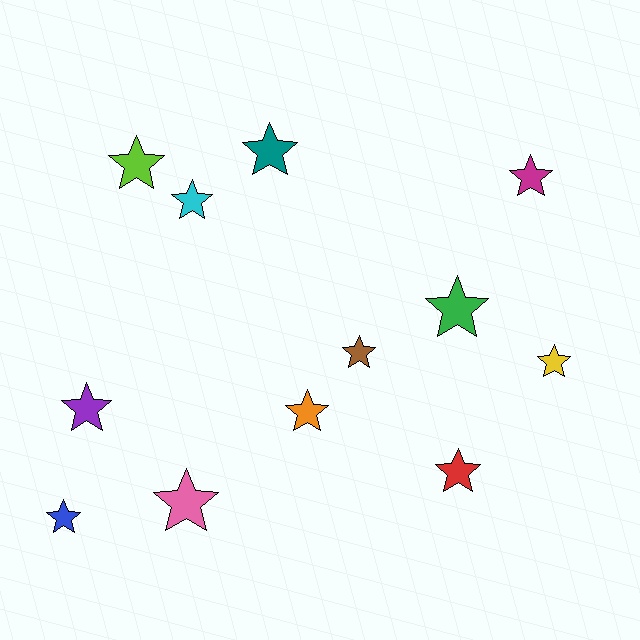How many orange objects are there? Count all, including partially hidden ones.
There is 1 orange object.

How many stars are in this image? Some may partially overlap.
There are 12 stars.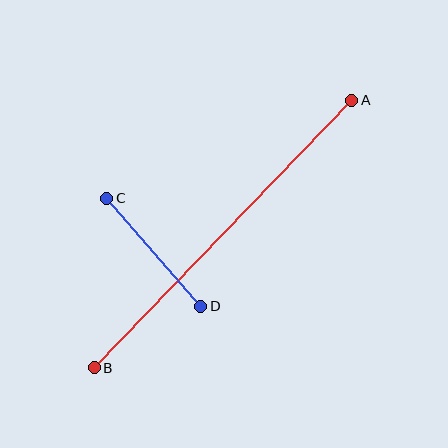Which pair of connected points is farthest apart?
Points A and B are farthest apart.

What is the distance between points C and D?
The distance is approximately 144 pixels.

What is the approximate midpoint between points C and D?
The midpoint is at approximately (154, 252) pixels.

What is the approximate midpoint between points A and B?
The midpoint is at approximately (223, 234) pixels.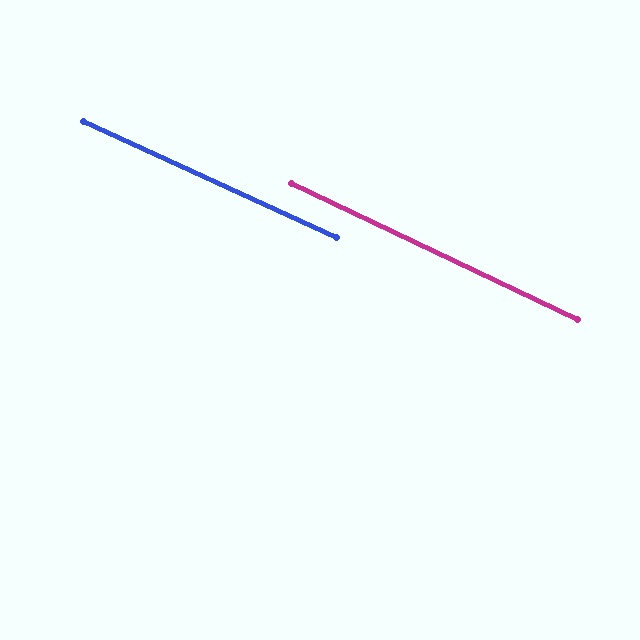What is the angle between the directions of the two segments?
Approximately 1 degree.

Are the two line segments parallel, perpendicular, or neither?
Parallel — their directions differ by only 0.7°.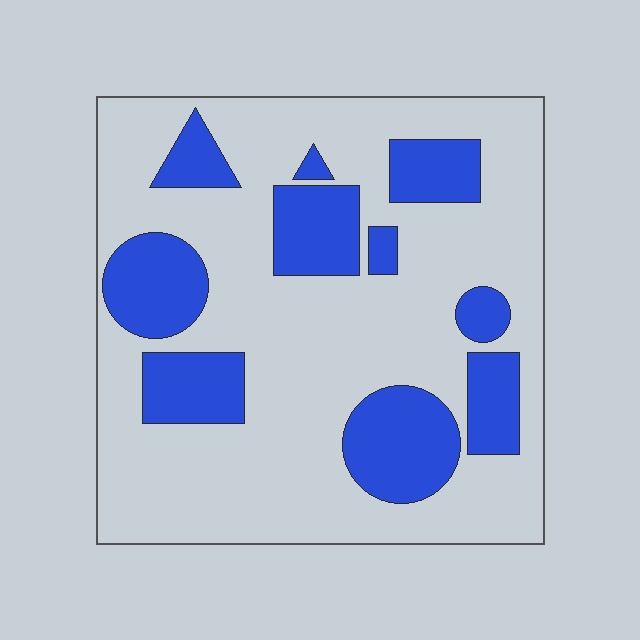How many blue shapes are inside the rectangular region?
10.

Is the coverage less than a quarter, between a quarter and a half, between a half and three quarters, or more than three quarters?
Between a quarter and a half.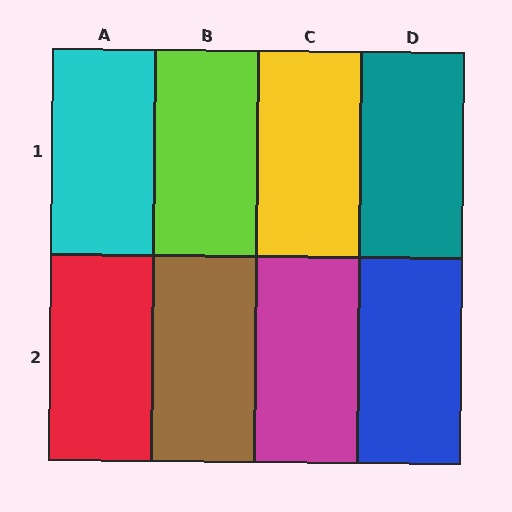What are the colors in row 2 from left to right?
Red, brown, magenta, blue.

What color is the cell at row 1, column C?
Yellow.